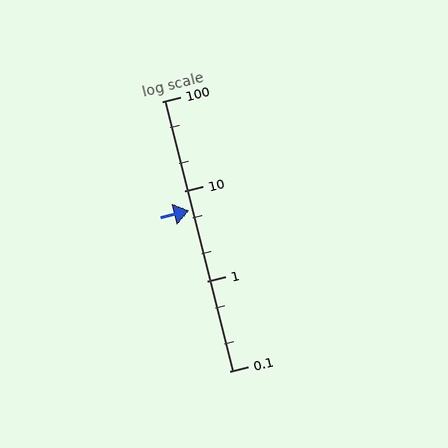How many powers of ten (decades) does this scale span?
The scale spans 3 decades, from 0.1 to 100.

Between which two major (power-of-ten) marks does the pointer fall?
The pointer is between 1 and 10.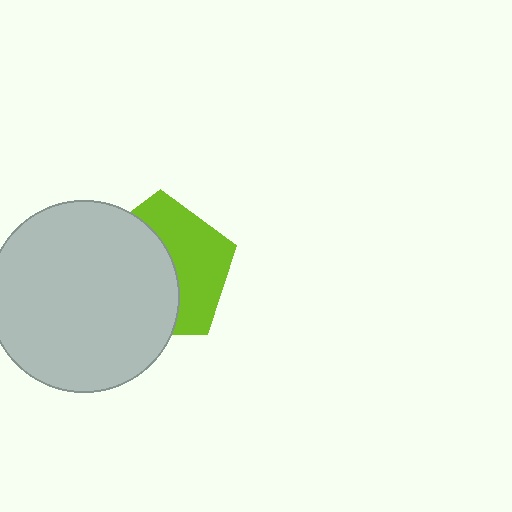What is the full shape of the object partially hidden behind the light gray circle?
The partially hidden object is a lime pentagon.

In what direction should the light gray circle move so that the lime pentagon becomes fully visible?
The light gray circle should move left. That is the shortest direction to clear the overlap and leave the lime pentagon fully visible.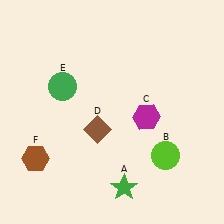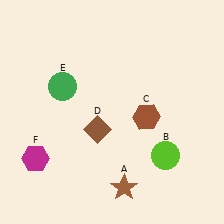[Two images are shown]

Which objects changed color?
A changed from green to brown. C changed from magenta to brown. F changed from brown to magenta.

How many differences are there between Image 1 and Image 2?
There are 3 differences between the two images.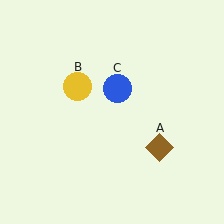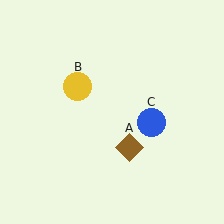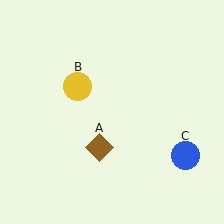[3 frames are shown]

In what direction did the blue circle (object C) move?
The blue circle (object C) moved down and to the right.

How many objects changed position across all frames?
2 objects changed position: brown diamond (object A), blue circle (object C).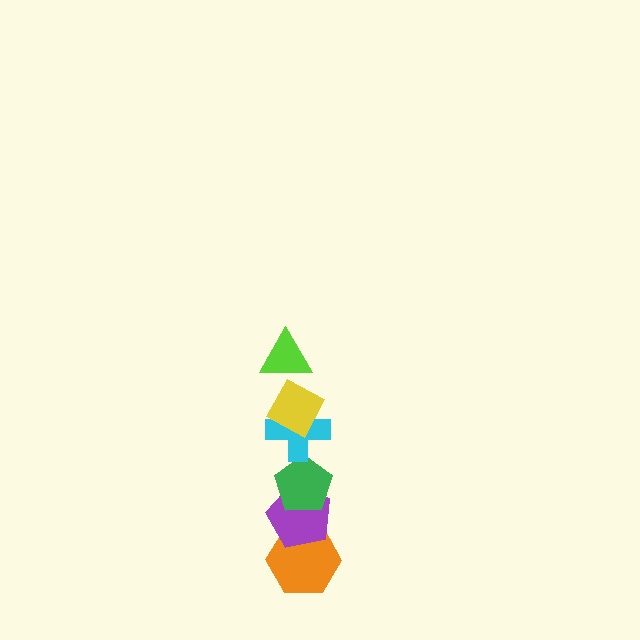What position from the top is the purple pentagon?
The purple pentagon is 5th from the top.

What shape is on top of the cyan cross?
The yellow diamond is on top of the cyan cross.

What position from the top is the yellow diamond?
The yellow diamond is 2nd from the top.